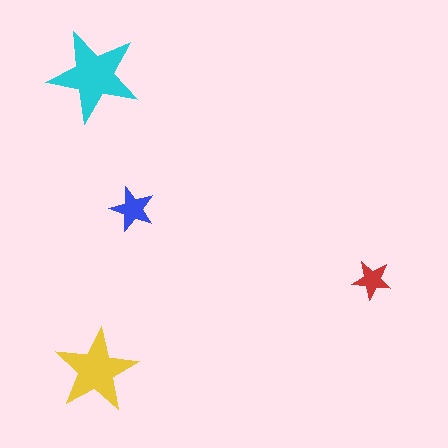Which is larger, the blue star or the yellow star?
The yellow one.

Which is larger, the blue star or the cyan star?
The cyan one.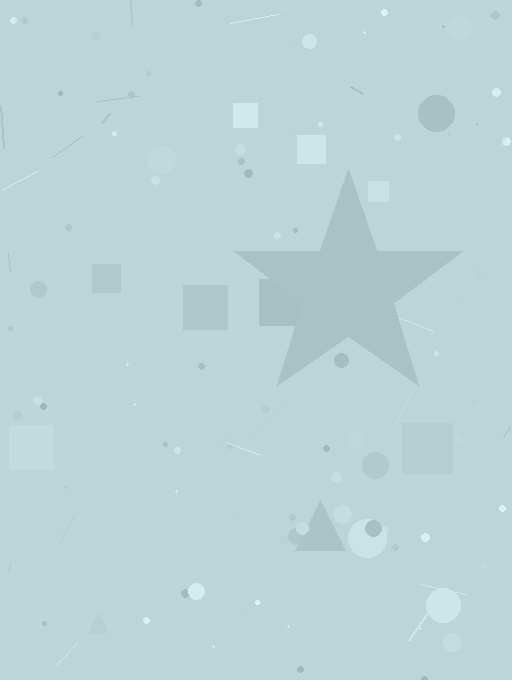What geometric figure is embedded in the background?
A star is embedded in the background.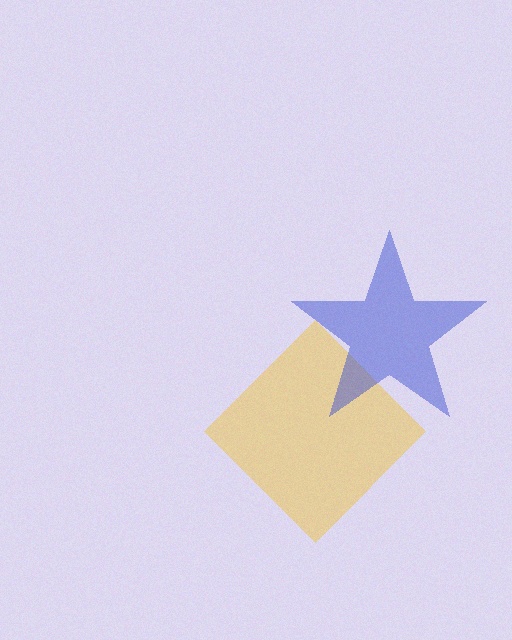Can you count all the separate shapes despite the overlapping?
Yes, there are 2 separate shapes.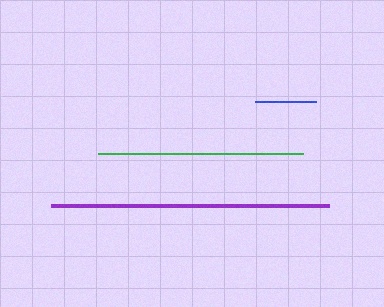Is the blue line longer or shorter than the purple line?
The purple line is longer than the blue line.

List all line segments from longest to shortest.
From longest to shortest: purple, green, blue.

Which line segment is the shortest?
The blue line is the shortest at approximately 61 pixels.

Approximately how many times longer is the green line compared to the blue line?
The green line is approximately 3.4 times the length of the blue line.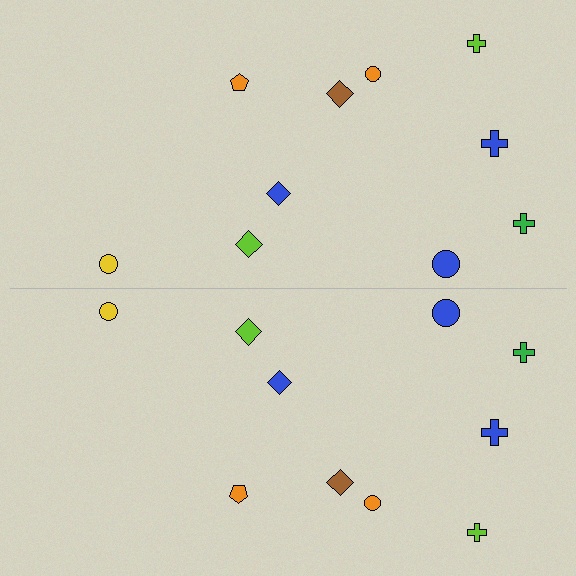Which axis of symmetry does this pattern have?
The pattern has a horizontal axis of symmetry running through the center of the image.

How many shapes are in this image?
There are 20 shapes in this image.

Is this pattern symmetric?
Yes, this pattern has bilateral (reflection) symmetry.